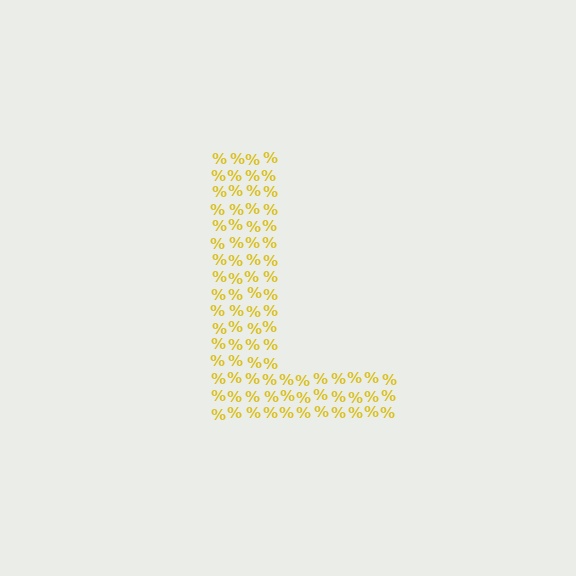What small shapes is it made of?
It is made of small percent signs.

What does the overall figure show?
The overall figure shows the letter L.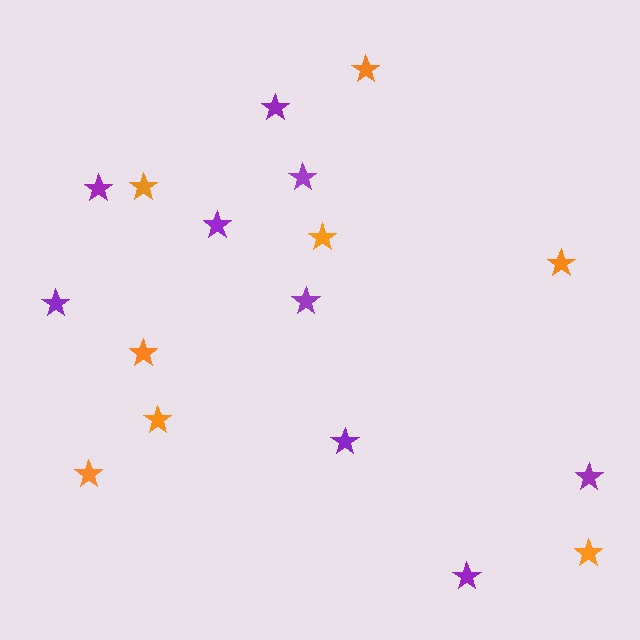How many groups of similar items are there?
There are 2 groups: one group of orange stars (8) and one group of purple stars (9).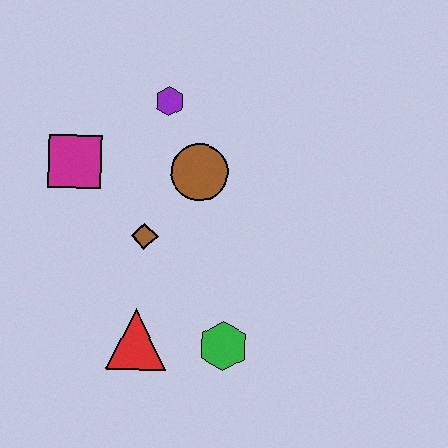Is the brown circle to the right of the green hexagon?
No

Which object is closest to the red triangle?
The green hexagon is closest to the red triangle.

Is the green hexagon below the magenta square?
Yes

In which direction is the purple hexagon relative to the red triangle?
The purple hexagon is above the red triangle.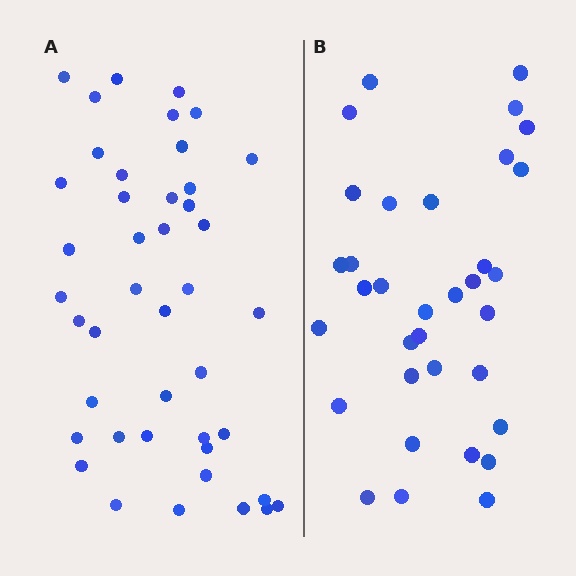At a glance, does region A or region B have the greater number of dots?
Region A (the left region) has more dots.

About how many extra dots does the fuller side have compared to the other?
Region A has roughly 8 or so more dots than region B.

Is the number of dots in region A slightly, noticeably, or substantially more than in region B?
Region A has noticeably more, but not dramatically so. The ratio is roughly 1.3 to 1.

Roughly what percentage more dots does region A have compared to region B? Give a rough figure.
About 25% more.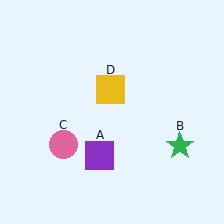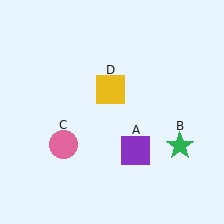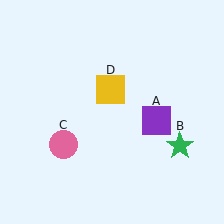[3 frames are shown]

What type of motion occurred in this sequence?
The purple square (object A) rotated counterclockwise around the center of the scene.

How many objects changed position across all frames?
1 object changed position: purple square (object A).